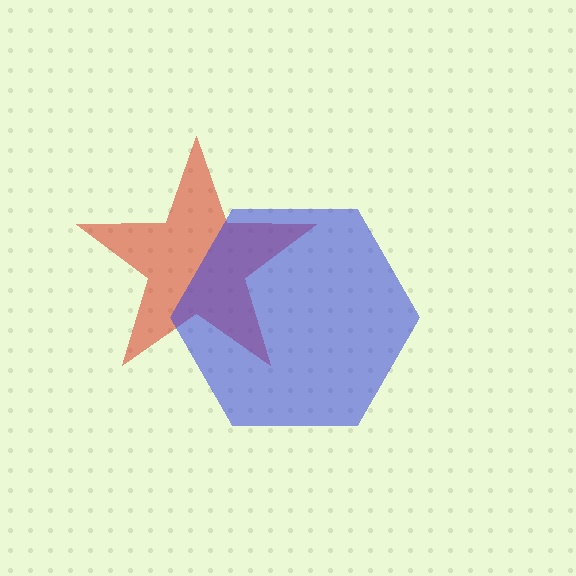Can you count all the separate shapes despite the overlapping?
Yes, there are 2 separate shapes.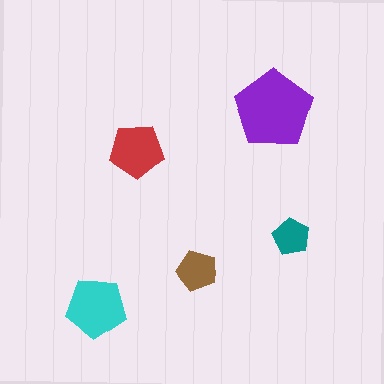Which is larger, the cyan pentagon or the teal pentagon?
The cyan one.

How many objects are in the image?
There are 5 objects in the image.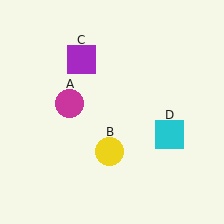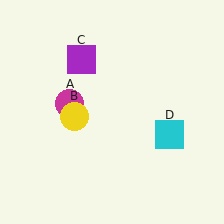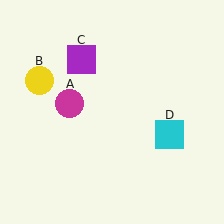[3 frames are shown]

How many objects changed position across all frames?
1 object changed position: yellow circle (object B).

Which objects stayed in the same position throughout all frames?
Magenta circle (object A) and purple square (object C) and cyan square (object D) remained stationary.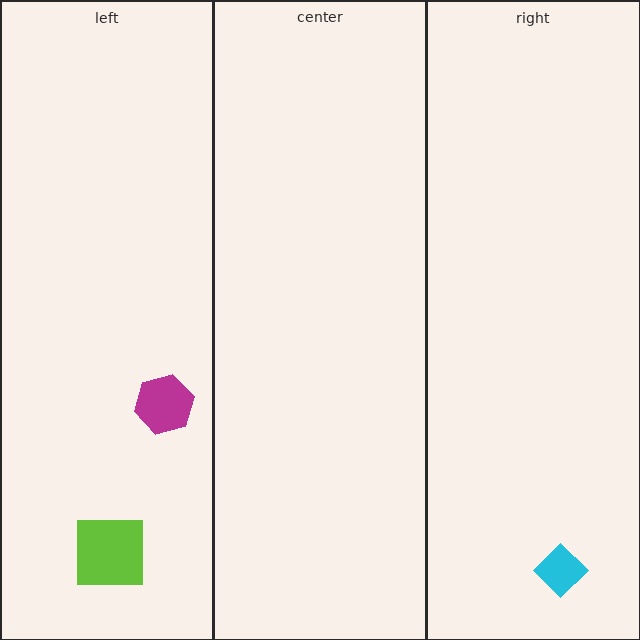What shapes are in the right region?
The cyan diamond.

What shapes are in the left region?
The magenta hexagon, the lime square.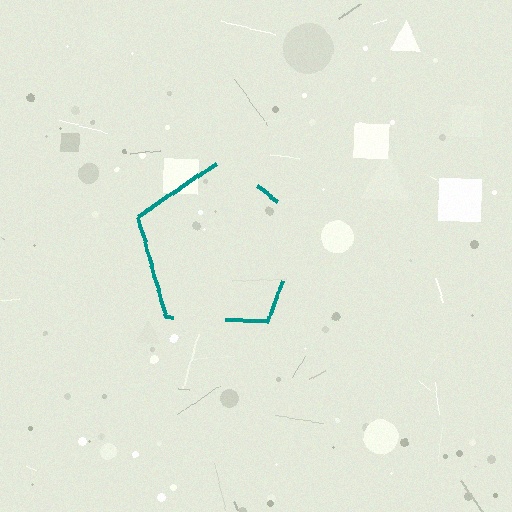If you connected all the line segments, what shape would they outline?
They would outline a pentagon.